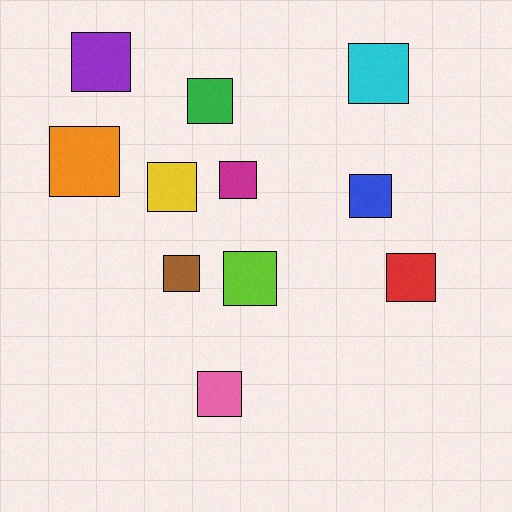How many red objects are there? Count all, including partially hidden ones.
There is 1 red object.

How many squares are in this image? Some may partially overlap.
There are 11 squares.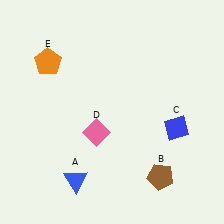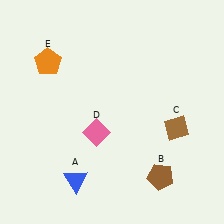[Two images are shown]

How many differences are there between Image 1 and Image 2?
There is 1 difference between the two images.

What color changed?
The diamond (C) changed from blue in Image 1 to brown in Image 2.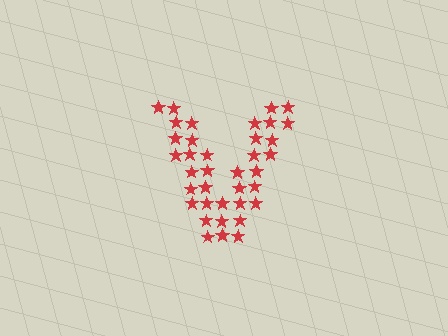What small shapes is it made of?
It is made of small stars.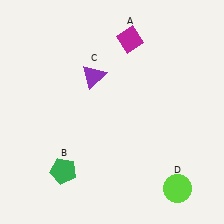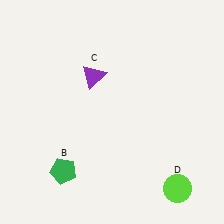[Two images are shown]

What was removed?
The magenta diamond (A) was removed in Image 2.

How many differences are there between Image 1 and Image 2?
There is 1 difference between the two images.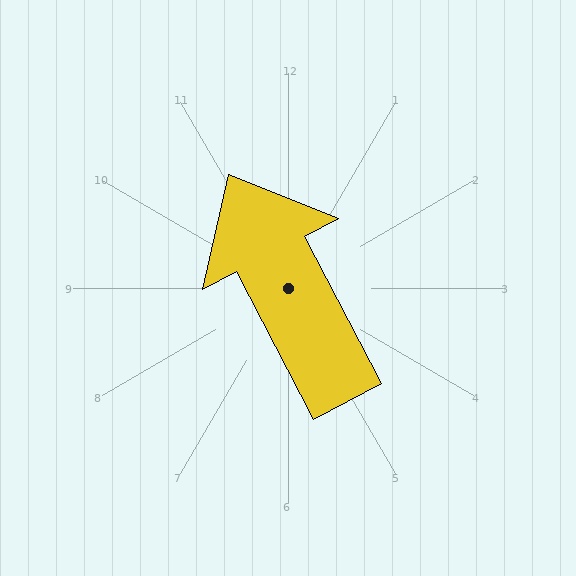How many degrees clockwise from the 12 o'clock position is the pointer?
Approximately 333 degrees.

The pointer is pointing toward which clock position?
Roughly 11 o'clock.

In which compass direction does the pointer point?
Northwest.